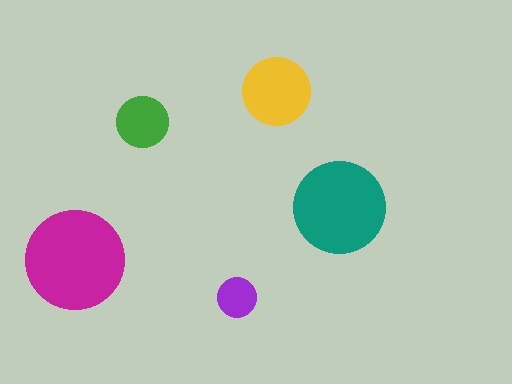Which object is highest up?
The yellow circle is topmost.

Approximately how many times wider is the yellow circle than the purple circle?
About 1.5 times wider.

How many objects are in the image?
There are 5 objects in the image.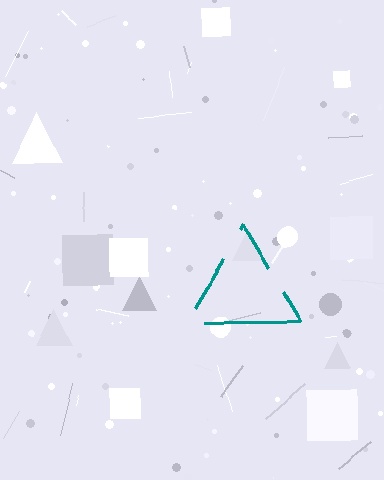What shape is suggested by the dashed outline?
The dashed outline suggests a triangle.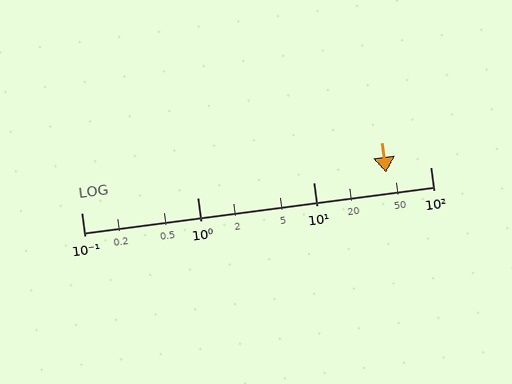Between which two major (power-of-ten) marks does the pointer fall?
The pointer is between 10 and 100.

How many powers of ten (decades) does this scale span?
The scale spans 3 decades, from 0.1 to 100.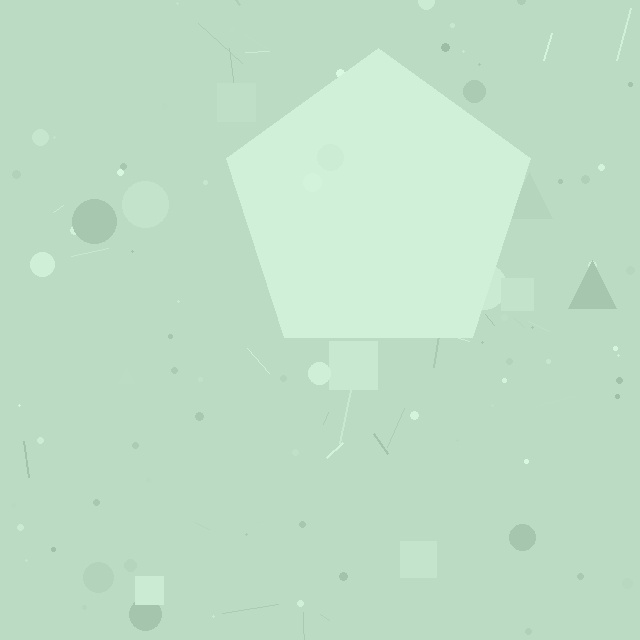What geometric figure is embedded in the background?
A pentagon is embedded in the background.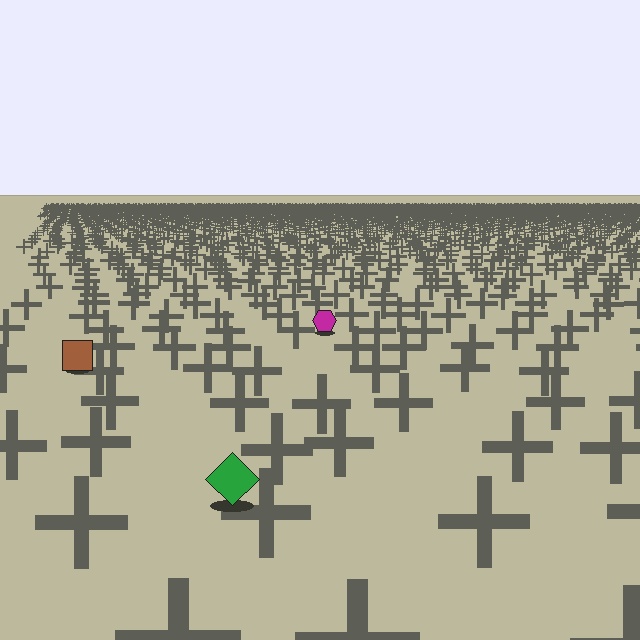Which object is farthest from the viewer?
The magenta hexagon is farthest from the viewer. It appears smaller and the ground texture around it is denser.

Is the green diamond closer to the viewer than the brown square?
Yes. The green diamond is closer — you can tell from the texture gradient: the ground texture is coarser near it.